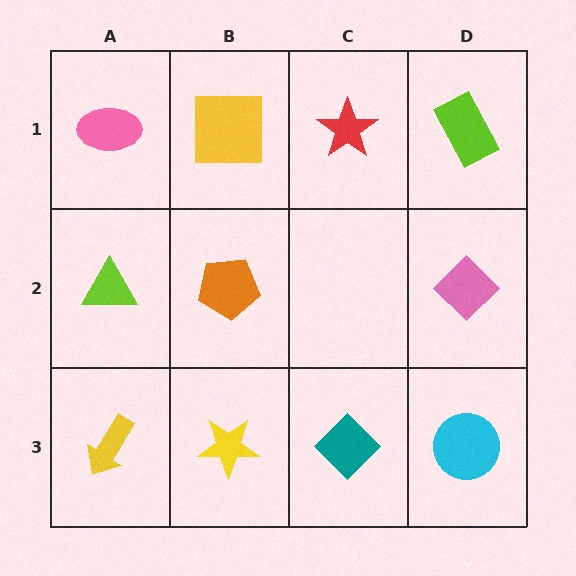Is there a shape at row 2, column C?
No, that cell is empty.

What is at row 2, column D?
A pink diamond.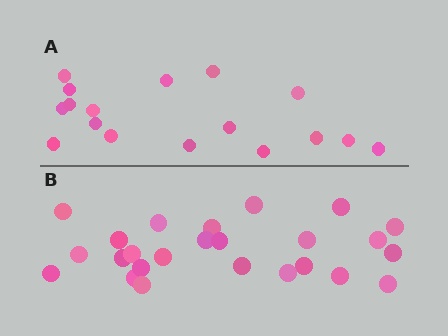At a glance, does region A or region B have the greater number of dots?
Region B (the bottom region) has more dots.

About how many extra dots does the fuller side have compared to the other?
Region B has roughly 8 or so more dots than region A.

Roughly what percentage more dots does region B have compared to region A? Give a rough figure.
About 45% more.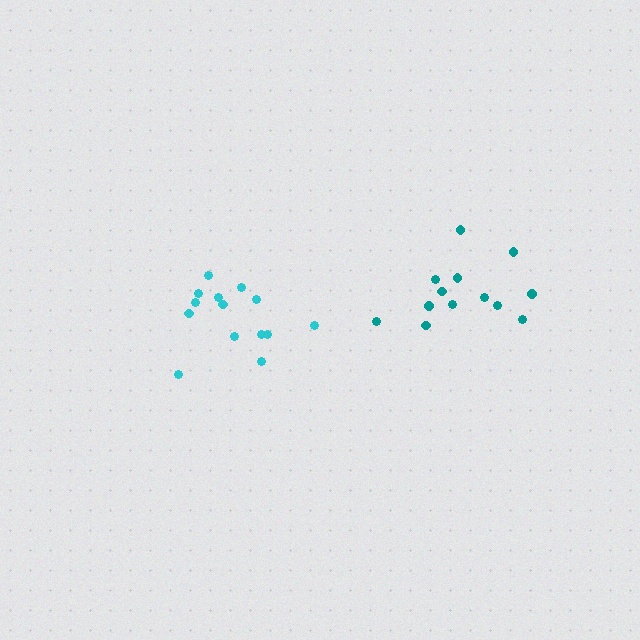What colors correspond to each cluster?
The clusters are colored: cyan, teal.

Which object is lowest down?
The teal cluster is bottommost.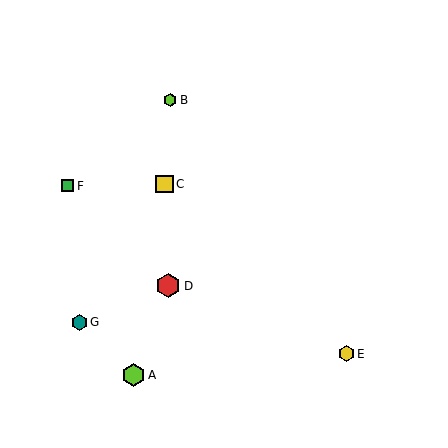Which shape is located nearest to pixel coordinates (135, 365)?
The lime hexagon (labeled A) at (133, 375) is nearest to that location.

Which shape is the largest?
The red hexagon (labeled D) is the largest.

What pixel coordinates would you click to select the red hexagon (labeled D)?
Click at (168, 286) to select the red hexagon D.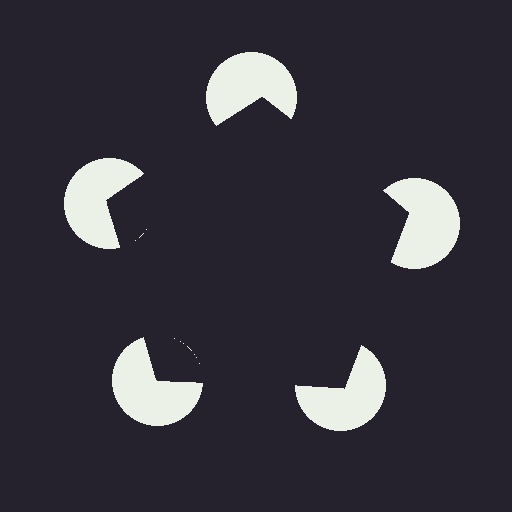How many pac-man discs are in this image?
There are 5 — one at each vertex of the illusory pentagon.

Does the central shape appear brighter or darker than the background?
It typically appears slightly darker than the background, even though no actual brightness change is drawn.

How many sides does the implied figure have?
5 sides.